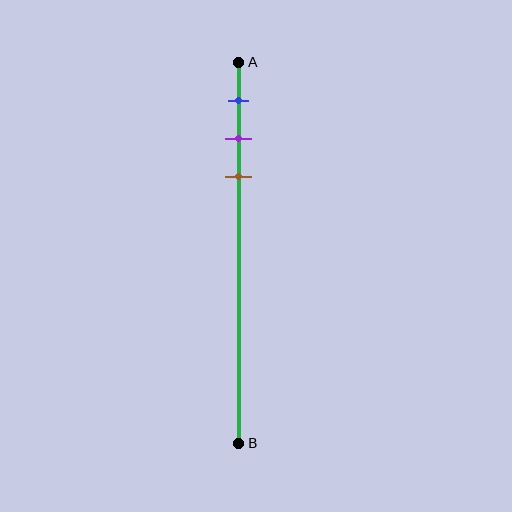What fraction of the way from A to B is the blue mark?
The blue mark is approximately 10% (0.1) of the way from A to B.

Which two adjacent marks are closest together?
The purple and brown marks are the closest adjacent pair.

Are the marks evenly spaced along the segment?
Yes, the marks are approximately evenly spaced.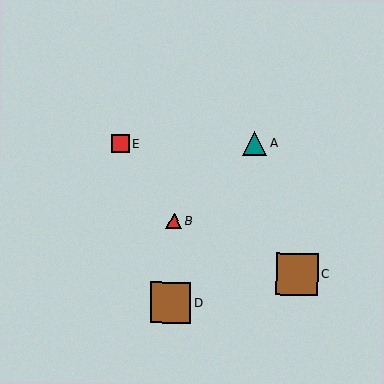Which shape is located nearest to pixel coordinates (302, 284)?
The brown square (labeled C) at (297, 274) is nearest to that location.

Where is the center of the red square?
The center of the red square is at (120, 143).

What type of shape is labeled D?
Shape D is a brown square.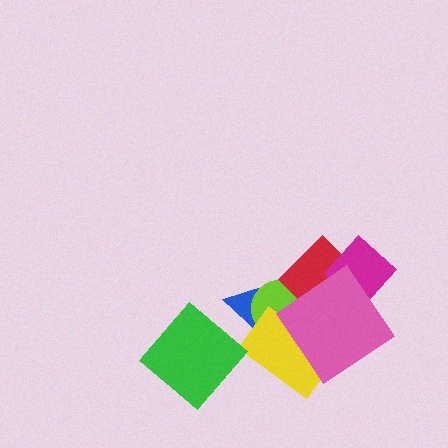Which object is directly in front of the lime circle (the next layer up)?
The red diamond is directly in front of the lime circle.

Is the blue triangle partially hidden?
Yes, it is partially covered by another shape.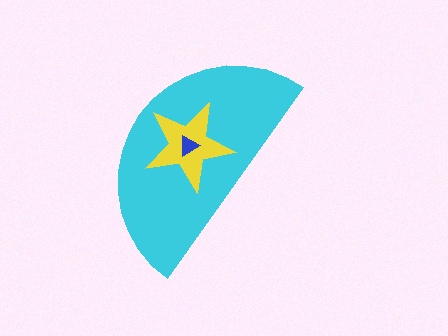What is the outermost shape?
The cyan semicircle.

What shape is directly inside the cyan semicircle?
The yellow star.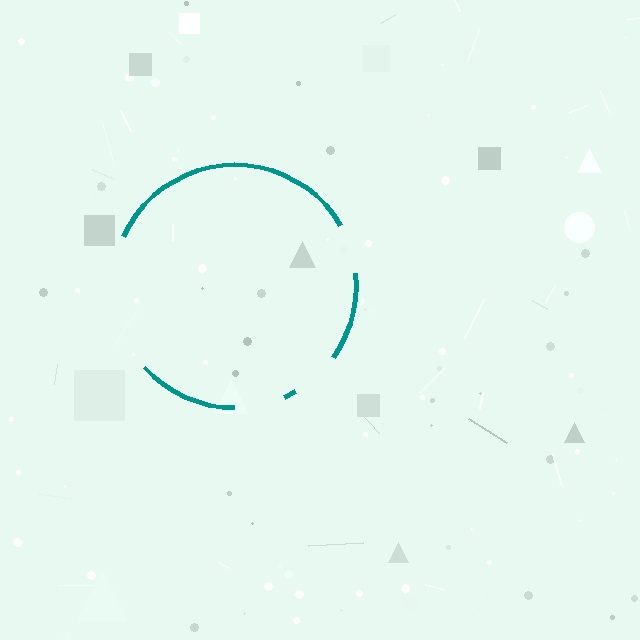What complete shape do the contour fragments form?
The contour fragments form a circle.